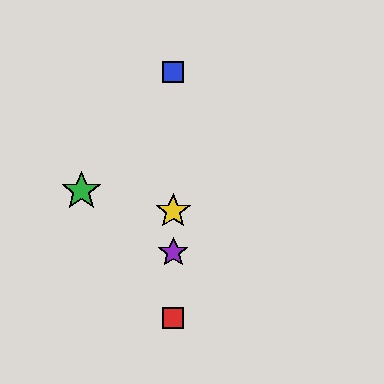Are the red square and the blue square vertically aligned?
Yes, both are at x≈173.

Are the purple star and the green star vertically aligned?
No, the purple star is at x≈173 and the green star is at x≈81.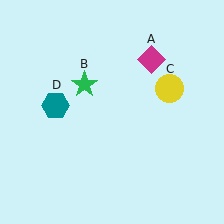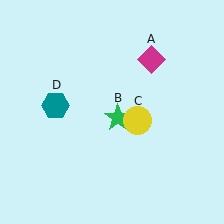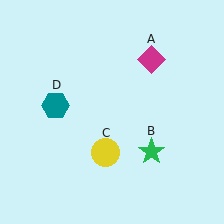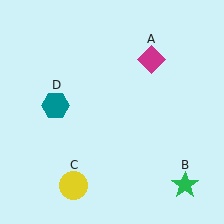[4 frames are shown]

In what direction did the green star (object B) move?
The green star (object B) moved down and to the right.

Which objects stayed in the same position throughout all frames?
Magenta diamond (object A) and teal hexagon (object D) remained stationary.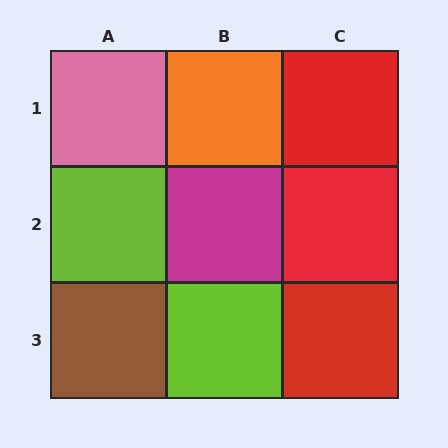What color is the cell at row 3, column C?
Red.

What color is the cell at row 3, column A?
Brown.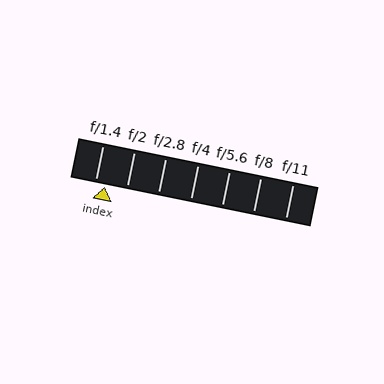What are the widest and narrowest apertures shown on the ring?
The widest aperture shown is f/1.4 and the narrowest is f/11.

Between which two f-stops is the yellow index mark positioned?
The index mark is between f/1.4 and f/2.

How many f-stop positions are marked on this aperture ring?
There are 7 f-stop positions marked.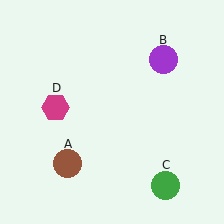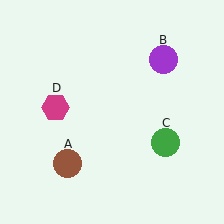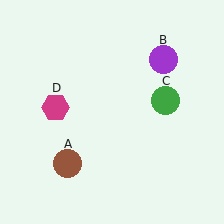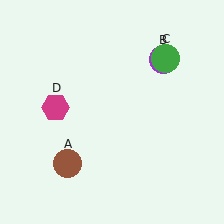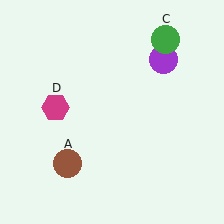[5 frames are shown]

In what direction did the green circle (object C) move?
The green circle (object C) moved up.